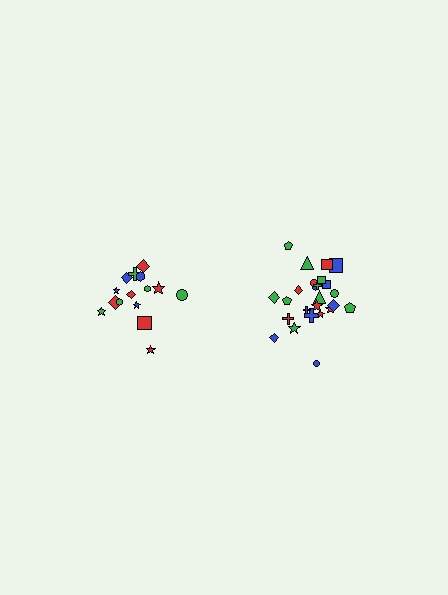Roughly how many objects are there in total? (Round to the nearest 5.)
Roughly 40 objects in total.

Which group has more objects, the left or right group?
The right group.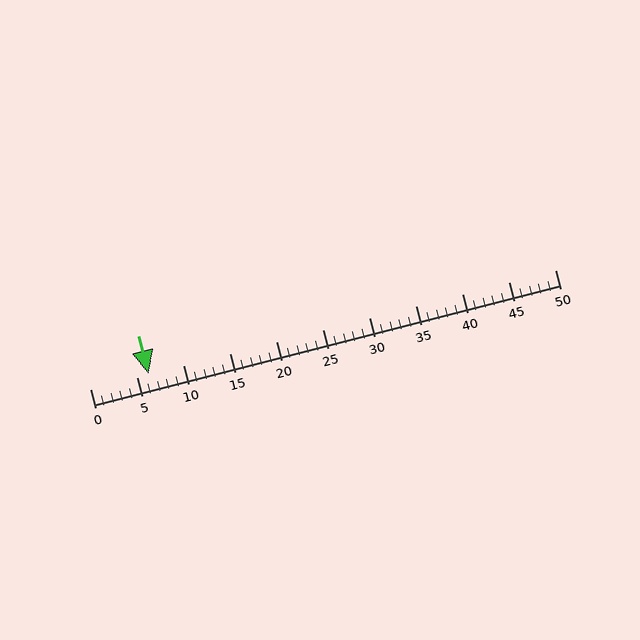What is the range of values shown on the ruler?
The ruler shows values from 0 to 50.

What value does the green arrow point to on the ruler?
The green arrow points to approximately 6.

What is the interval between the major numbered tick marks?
The major tick marks are spaced 5 units apart.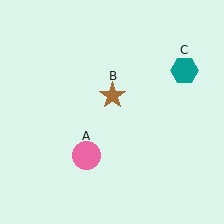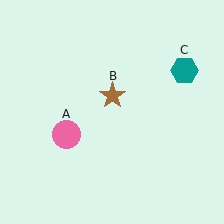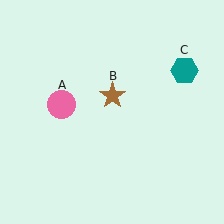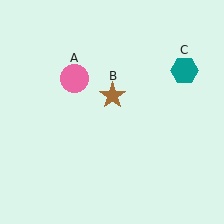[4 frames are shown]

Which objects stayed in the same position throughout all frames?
Brown star (object B) and teal hexagon (object C) remained stationary.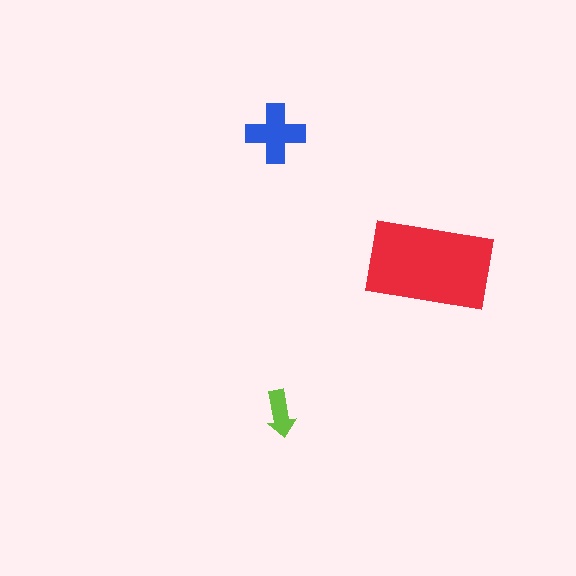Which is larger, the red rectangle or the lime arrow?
The red rectangle.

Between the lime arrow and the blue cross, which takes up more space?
The blue cross.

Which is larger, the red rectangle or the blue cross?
The red rectangle.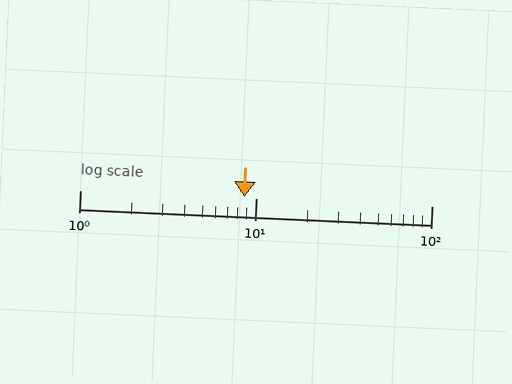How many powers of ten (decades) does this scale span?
The scale spans 2 decades, from 1 to 100.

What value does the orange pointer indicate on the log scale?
The pointer indicates approximately 8.6.